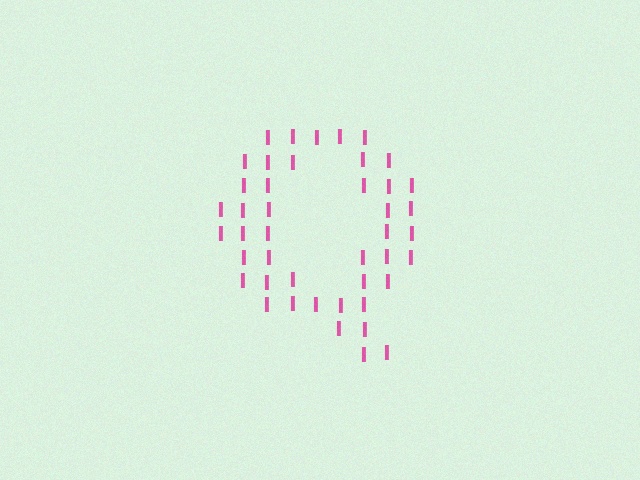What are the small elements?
The small elements are letter I's.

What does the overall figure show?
The overall figure shows the letter Q.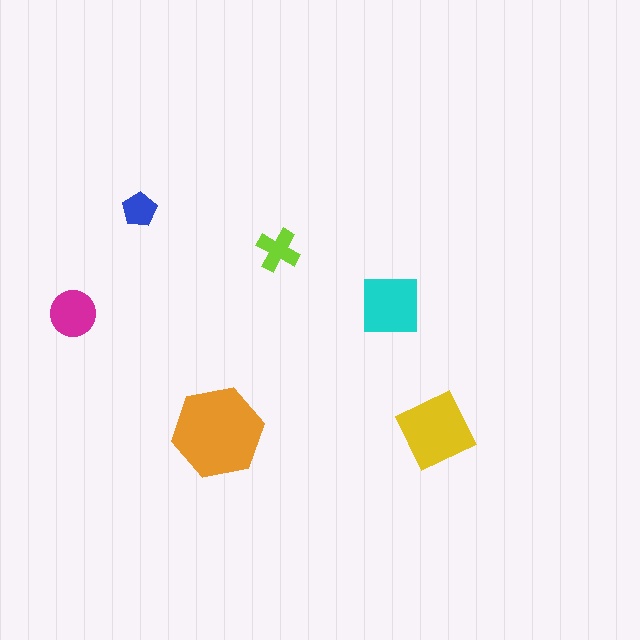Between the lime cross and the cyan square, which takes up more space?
The cyan square.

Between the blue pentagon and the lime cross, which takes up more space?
The lime cross.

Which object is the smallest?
The blue pentagon.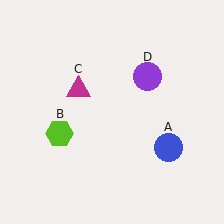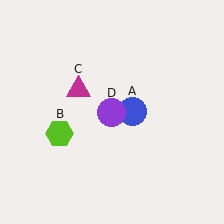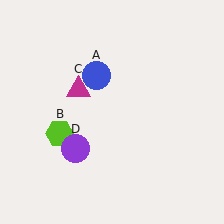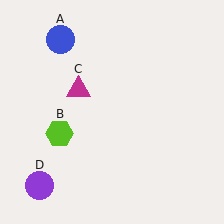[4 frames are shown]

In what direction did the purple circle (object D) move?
The purple circle (object D) moved down and to the left.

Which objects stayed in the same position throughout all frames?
Lime hexagon (object B) and magenta triangle (object C) remained stationary.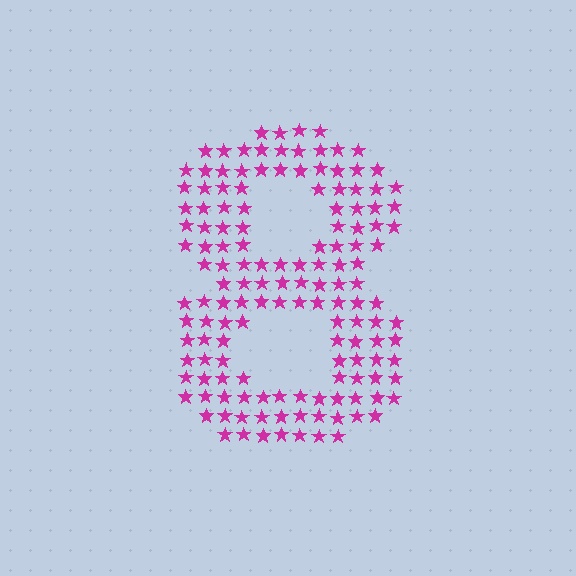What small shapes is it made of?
It is made of small stars.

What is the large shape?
The large shape is the digit 8.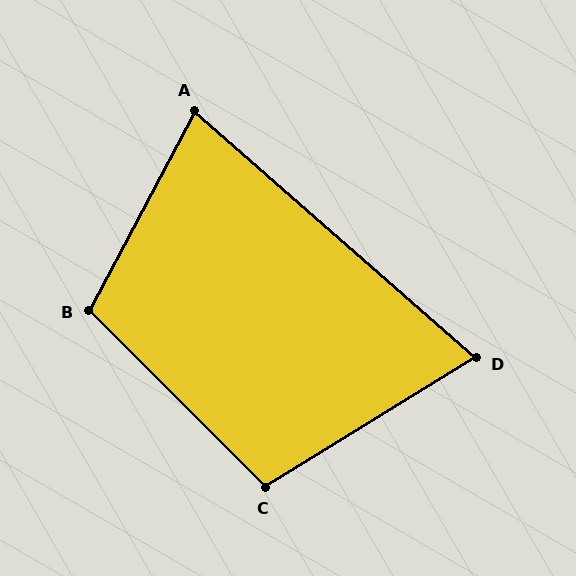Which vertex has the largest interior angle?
B, at approximately 107 degrees.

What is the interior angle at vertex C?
Approximately 103 degrees (obtuse).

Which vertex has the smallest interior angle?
D, at approximately 73 degrees.